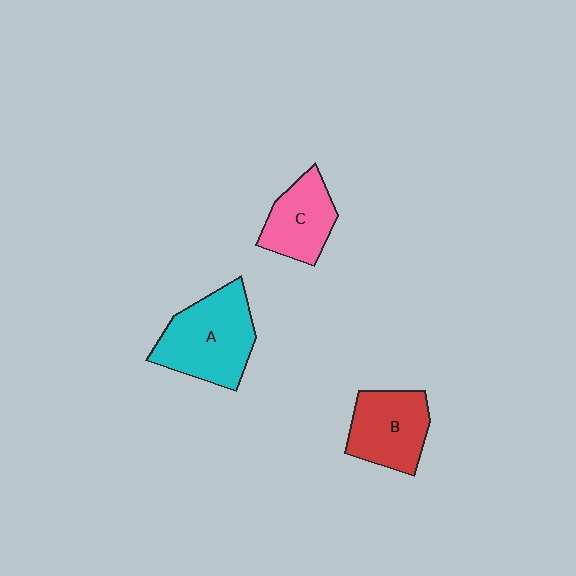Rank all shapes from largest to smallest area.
From largest to smallest: A (cyan), B (red), C (pink).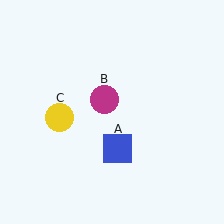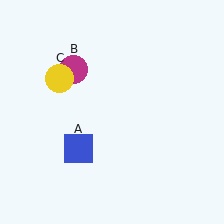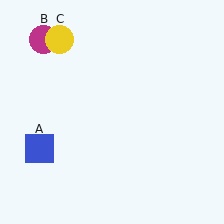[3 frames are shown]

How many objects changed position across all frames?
3 objects changed position: blue square (object A), magenta circle (object B), yellow circle (object C).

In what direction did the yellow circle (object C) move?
The yellow circle (object C) moved up.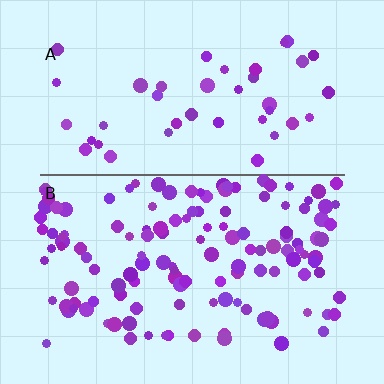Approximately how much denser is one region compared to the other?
Approximately 3.1× — region B over region A.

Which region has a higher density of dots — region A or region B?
B (the bottom).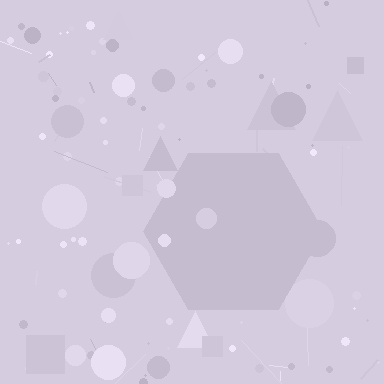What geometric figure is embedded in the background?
A hexagon is embedded in the background.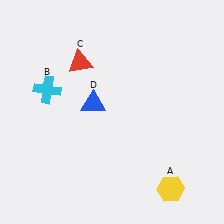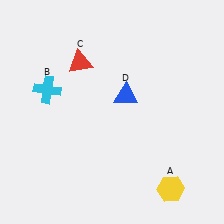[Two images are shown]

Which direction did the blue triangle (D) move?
The blue triangle (D) moved right.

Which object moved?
The blue triangle (D) moved right.